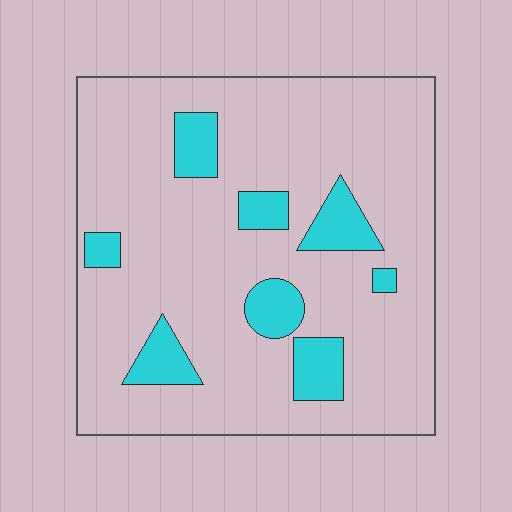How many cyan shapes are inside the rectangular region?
8.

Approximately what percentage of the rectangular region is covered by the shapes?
Approximately 15%.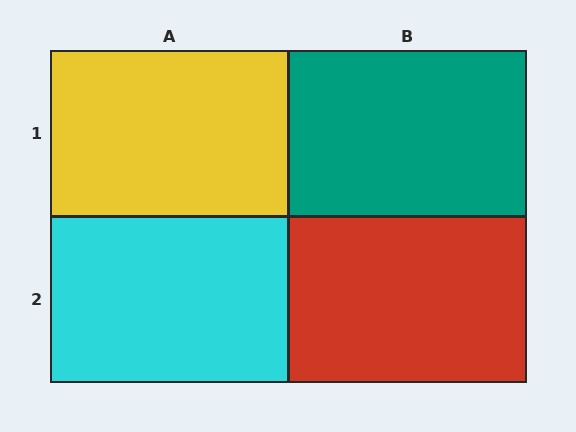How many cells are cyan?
1 cell is cyan.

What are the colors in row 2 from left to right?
Cyan, red.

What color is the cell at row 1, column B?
Teal.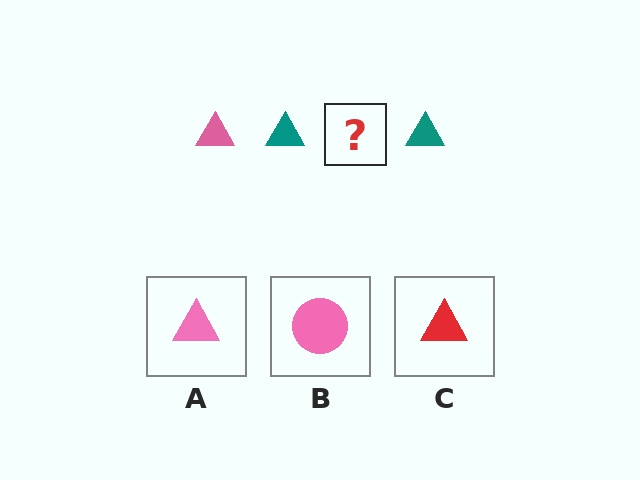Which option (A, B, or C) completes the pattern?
A.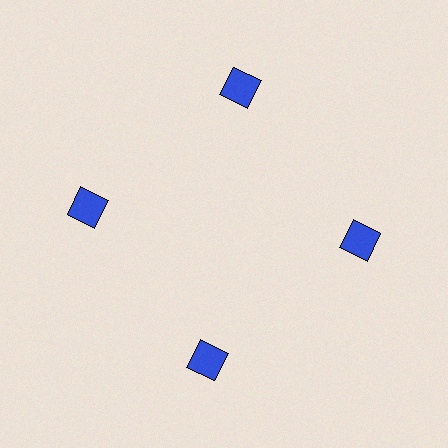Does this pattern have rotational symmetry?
Yes, this pattern has 4-fold rotational symmetry. It looks the same after rotating 90 degrees around the center.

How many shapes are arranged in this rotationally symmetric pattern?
There are 4 shapes, arranged in 4 groups of 1.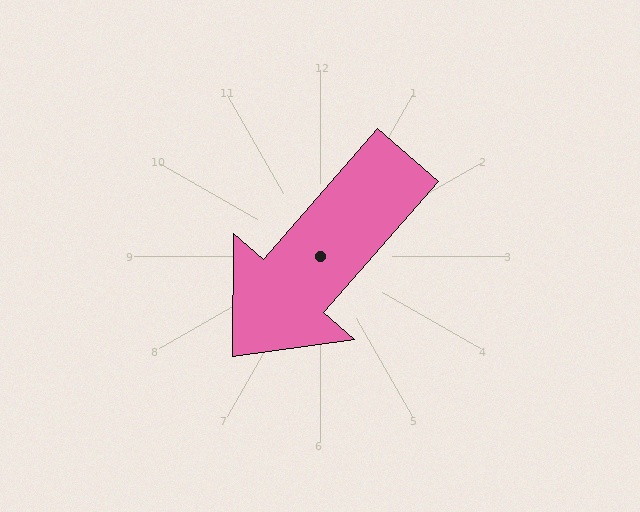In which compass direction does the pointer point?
Southwest.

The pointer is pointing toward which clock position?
Roughly 7 o'clock.